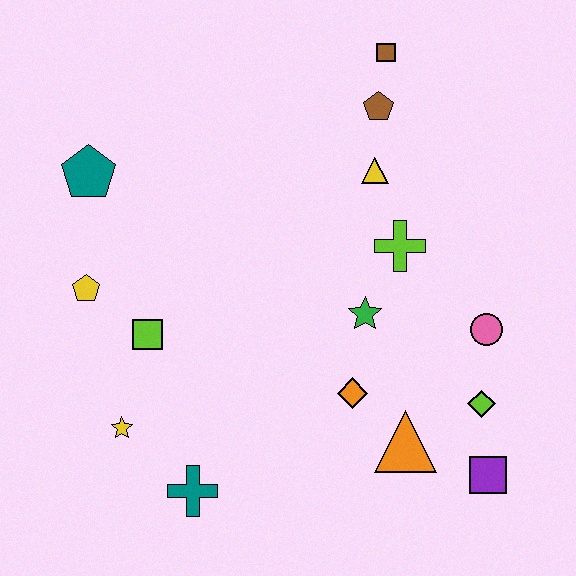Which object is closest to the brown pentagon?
The brown square is closest to the brown pentagon.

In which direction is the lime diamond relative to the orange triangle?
The lime diamond is to the right of the orange triangle.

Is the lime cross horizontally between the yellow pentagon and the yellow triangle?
No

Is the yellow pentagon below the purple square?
No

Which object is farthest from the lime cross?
The yellow star is farthest from the lime cross.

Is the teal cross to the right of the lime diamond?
No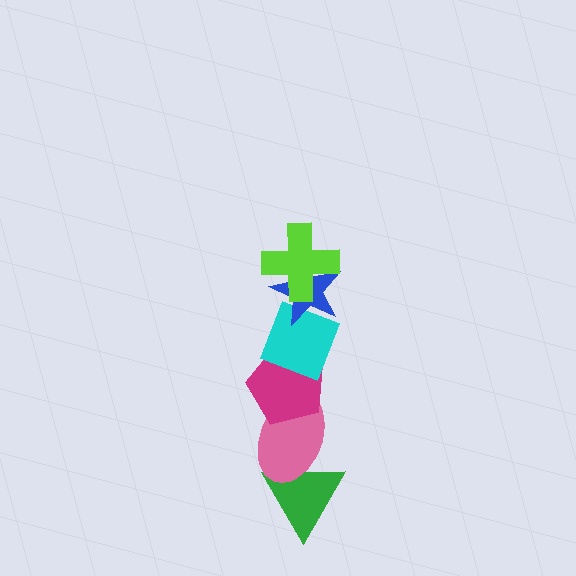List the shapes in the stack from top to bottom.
From top to bottom: the lime cross, the blue star, the cyan diamond, the magenta pentagon, the pink ellipse, the green triangle.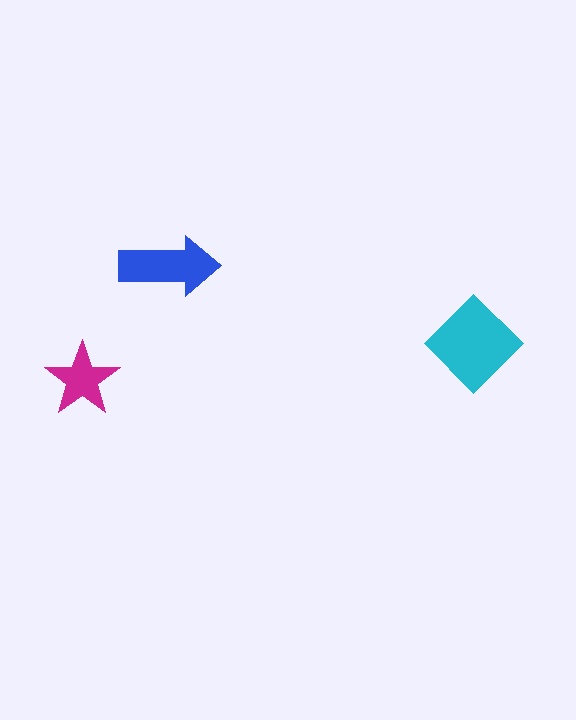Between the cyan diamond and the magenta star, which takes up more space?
The cyan diamond.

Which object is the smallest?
The magenta star.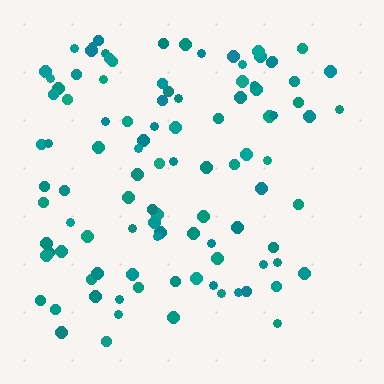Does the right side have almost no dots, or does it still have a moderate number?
Still a moderate number, just noticeably fewer than the left.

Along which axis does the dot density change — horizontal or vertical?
Horizontal.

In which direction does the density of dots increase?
From right to left, with the left side densest.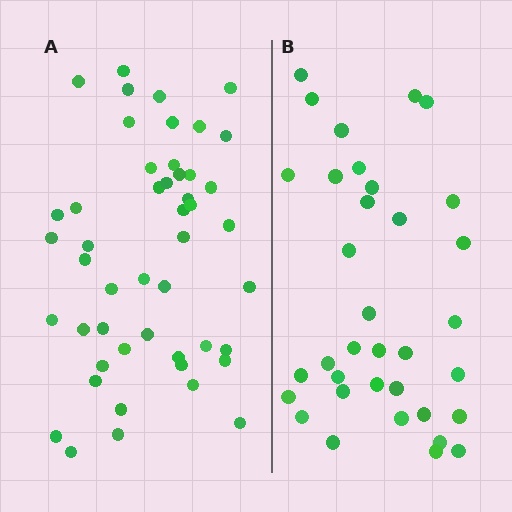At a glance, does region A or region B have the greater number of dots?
Region A (the left region) has more dots.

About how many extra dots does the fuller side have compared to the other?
Region A has approximately 15 more dots than region B.